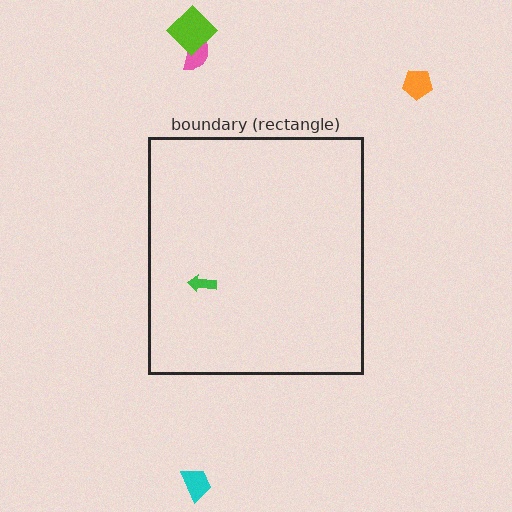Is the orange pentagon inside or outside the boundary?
Outside.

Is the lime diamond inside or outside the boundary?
Outside.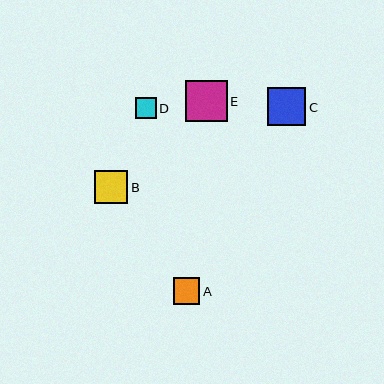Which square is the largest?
Square E is the largest with a size of approximately 41 pixels.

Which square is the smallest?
Square D is the smallest with a size of approximately 21 pixels.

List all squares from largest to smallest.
From largest to smallest: E, C, B, A, D.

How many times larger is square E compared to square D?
Square E is approximately 2.0 times the size of square D.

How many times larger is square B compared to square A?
Square B is approximately 1.2 times the size of square A.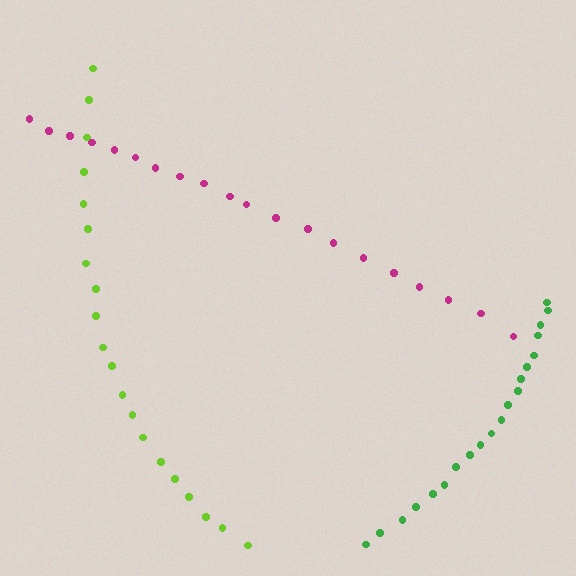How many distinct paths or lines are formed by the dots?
There are 3 distinct paths.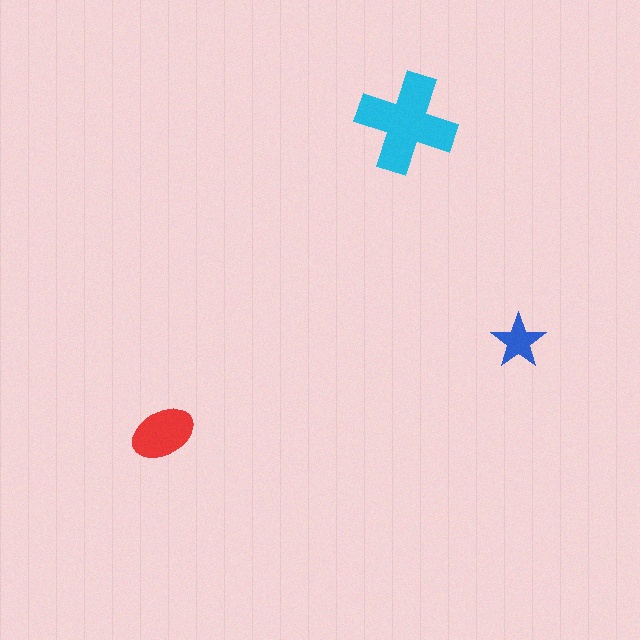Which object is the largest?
The cyan cross.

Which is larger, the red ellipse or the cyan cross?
The cyan cross.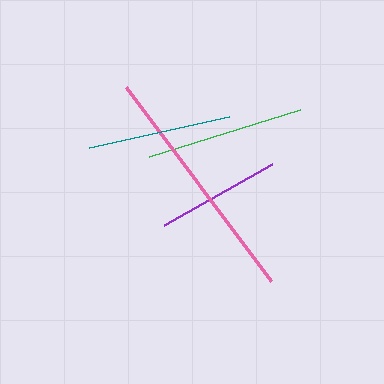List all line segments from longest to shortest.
From longest to shortest: pink, green, teal, purple.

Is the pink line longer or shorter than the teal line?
The pink line is longer than the teal line.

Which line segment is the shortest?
The purple line is the shortest at approximately 124 pixels.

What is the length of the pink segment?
The pink segment is approximately 242 pixels long.